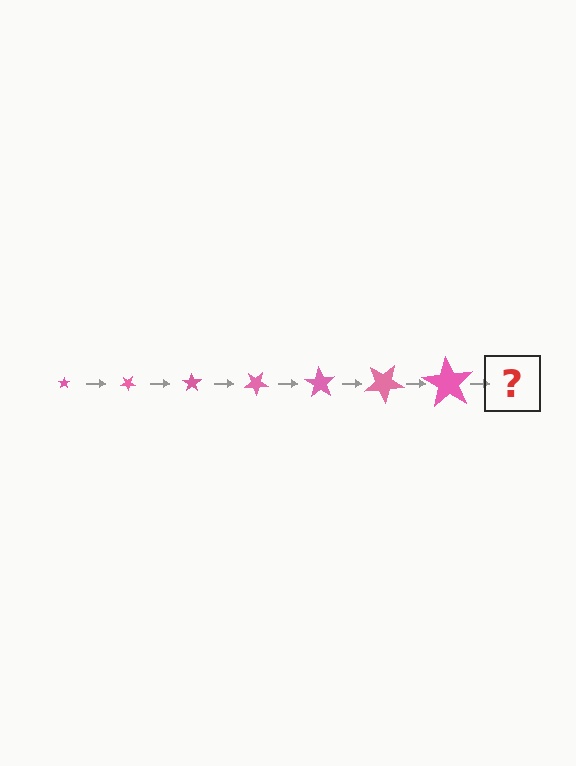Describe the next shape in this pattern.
It should be a star, larger than the previous one and rotated 245 degrees from the start.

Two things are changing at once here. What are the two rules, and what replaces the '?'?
The two rules are that the star grows larger each step and it rotates 35 degrees each step. The '?' should be a star, larger than the previous one and rotated 245 degrees from the start.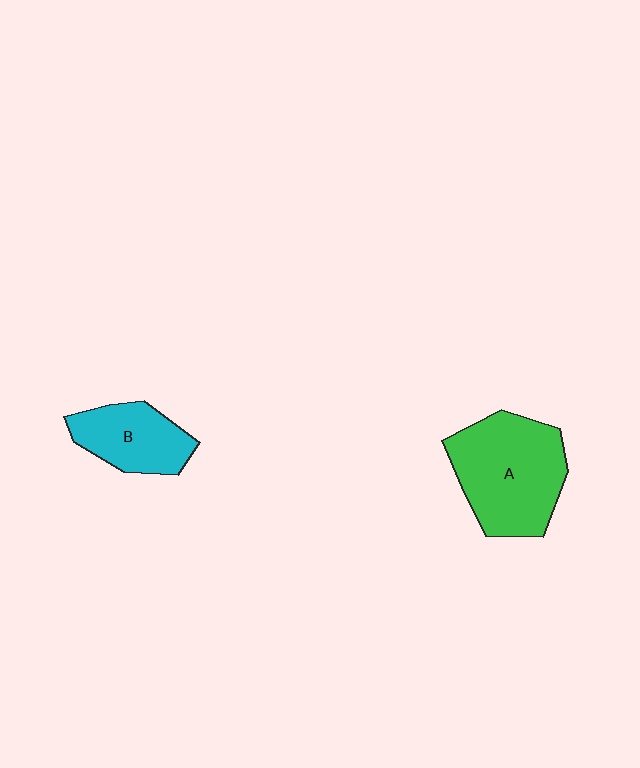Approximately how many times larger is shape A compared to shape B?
Approximately 1.7 times.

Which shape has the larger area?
Shape A (green).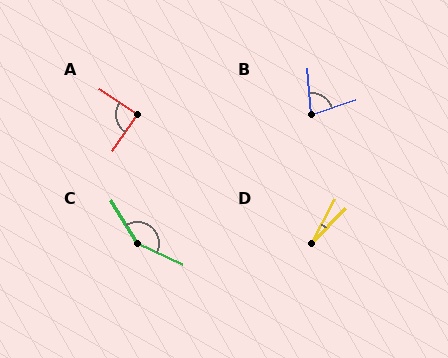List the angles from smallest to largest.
D (16°), B (76°), A (89°), C (146°).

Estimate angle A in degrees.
Approximately 89 degrees.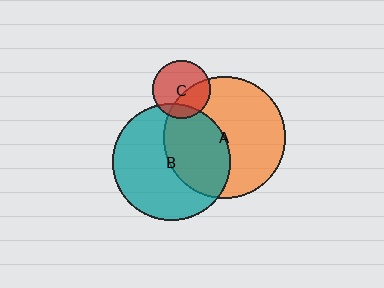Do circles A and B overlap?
Yes.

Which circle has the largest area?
Circle A (orange).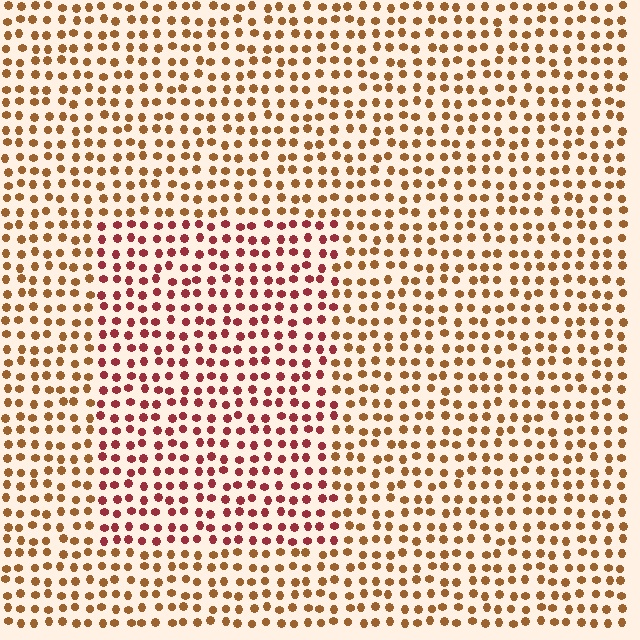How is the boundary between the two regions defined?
The boundary is defined purely by a slight shift in hue (about 38 degrees). Spacing, size, and orientation are identical on both sides.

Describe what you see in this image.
The image is filled with small brown elements in a uniform arrangement. A rectangle-shaped region is visible where the elements are tinted to a slightly different hue, forming a subtle color boundary.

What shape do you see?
I see a rectangle.